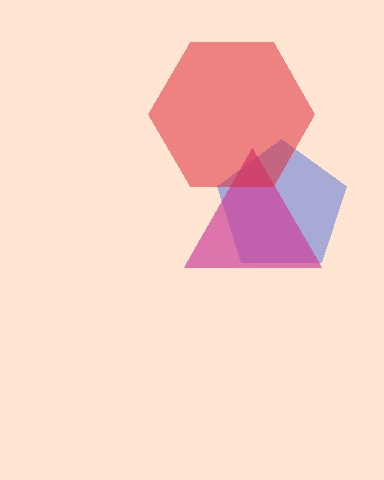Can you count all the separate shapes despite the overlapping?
Yes, there are 3 separate shapes.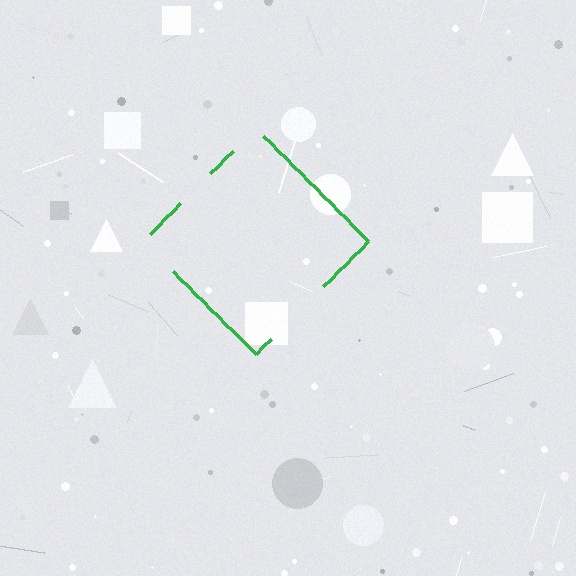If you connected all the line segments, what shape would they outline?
They would outline a diamond.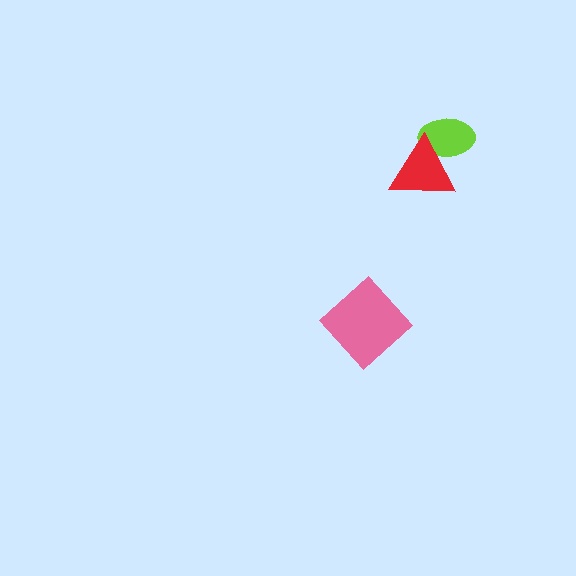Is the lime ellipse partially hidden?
Yes, it is partially covered by another shape.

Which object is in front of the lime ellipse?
The red triangle is in front of the lime ellipse.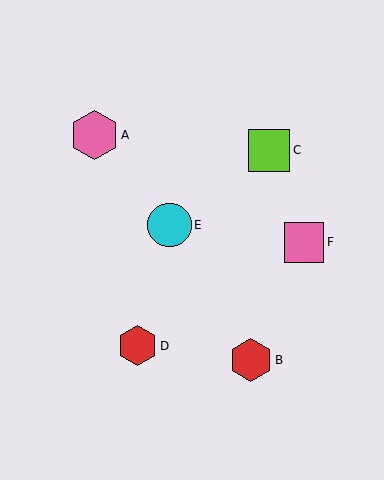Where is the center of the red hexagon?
The center of the red hexagon is at (138, 346).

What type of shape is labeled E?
Shape E is a cyan circle.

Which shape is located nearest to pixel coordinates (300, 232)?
The pink square (labeled F) at (304, 242) is nearest to that location.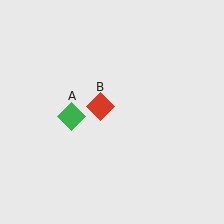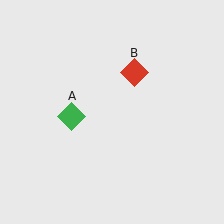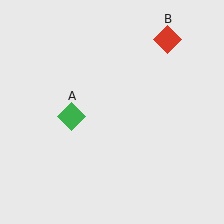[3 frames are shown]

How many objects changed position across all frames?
1 object changed position: red diamond (object B).